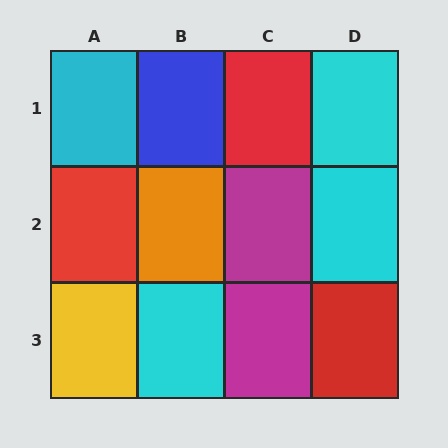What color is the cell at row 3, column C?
Magenta.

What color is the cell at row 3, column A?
Yellow.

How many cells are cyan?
4 cells are cyan.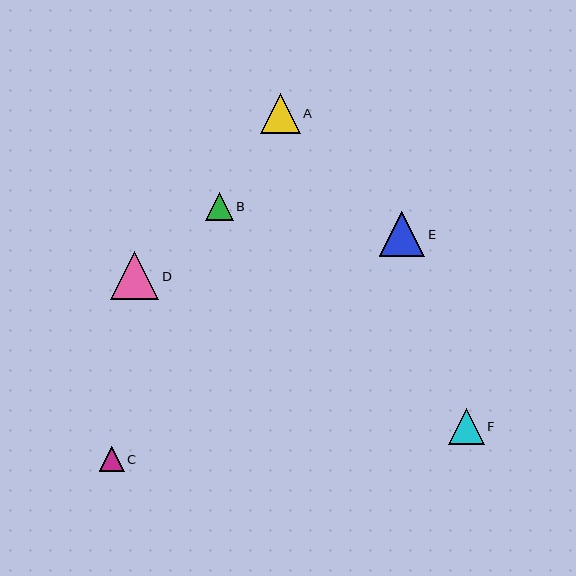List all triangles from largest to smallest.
From largest to smallest: D, E, A, F, B, C.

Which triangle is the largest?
Triangle D is the largest with a size of approximately 48 pixels.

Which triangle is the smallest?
Triangle C is the smallest with a size of approximately 25 pixels.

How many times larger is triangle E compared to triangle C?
Triangle E is approximately 1.8 times the size of triangle C.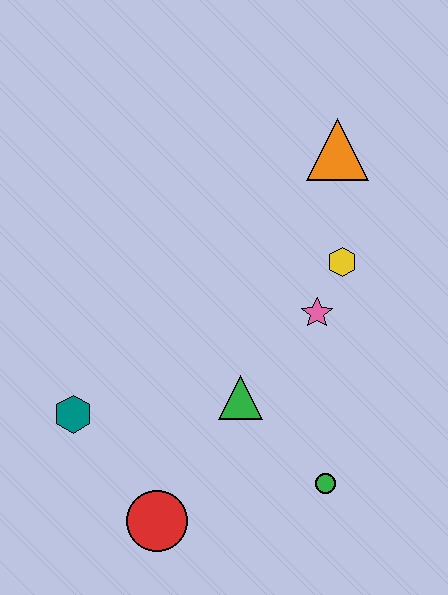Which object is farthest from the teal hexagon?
The orange triangle is farthest from the teal hexagon.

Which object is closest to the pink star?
The yellow hexagon is closest to the pink star.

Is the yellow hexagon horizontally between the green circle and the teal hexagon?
No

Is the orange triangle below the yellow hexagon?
No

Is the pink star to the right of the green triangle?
Yes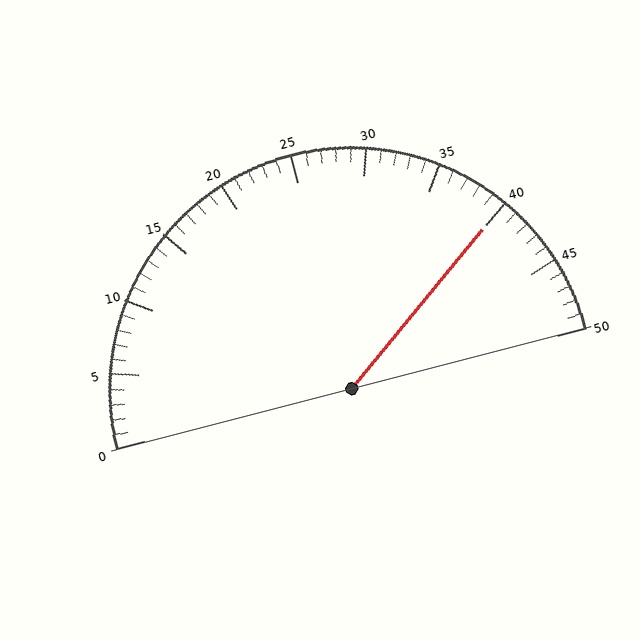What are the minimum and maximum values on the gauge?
The gauge ranges from 0 to 50.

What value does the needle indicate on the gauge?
The needle indicates approximately 40.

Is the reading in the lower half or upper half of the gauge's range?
The reading is in the upper half of the range (0 to 50).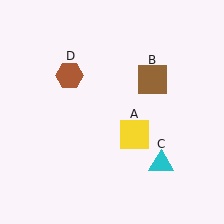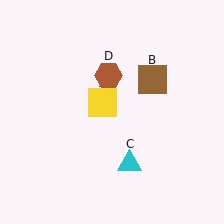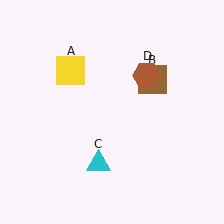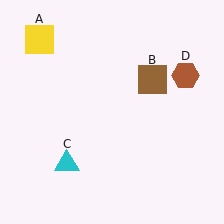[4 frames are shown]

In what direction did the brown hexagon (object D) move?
The brown hexagon (object D) moved right.